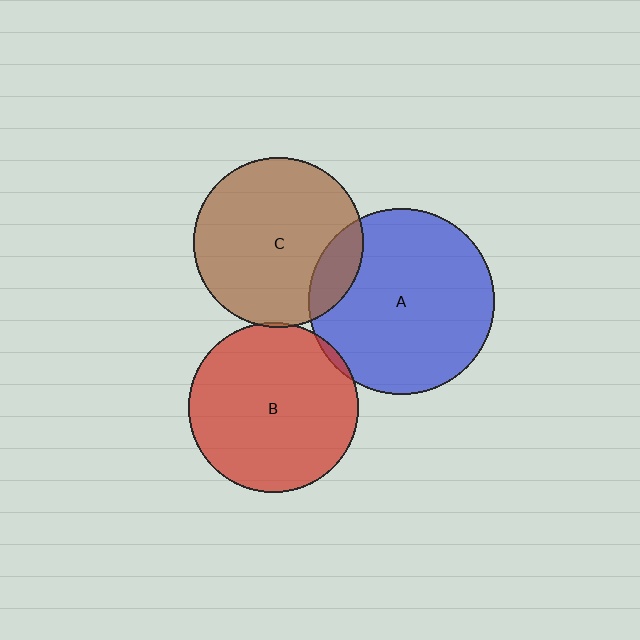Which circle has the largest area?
Circle A (blue).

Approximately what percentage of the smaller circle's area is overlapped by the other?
Approximately 15%.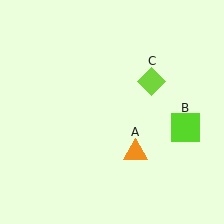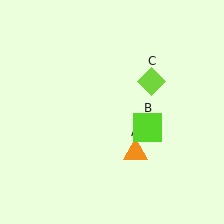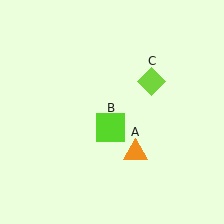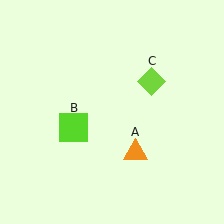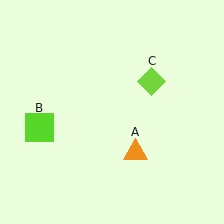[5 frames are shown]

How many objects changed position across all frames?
1 object changed position: lime square (object B).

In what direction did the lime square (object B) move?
The lime square (object B) moved left.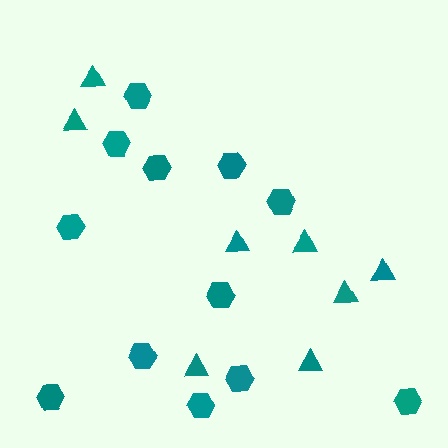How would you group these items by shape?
There are 2 groups: one group of triangles (8) and one group of hexagons (12).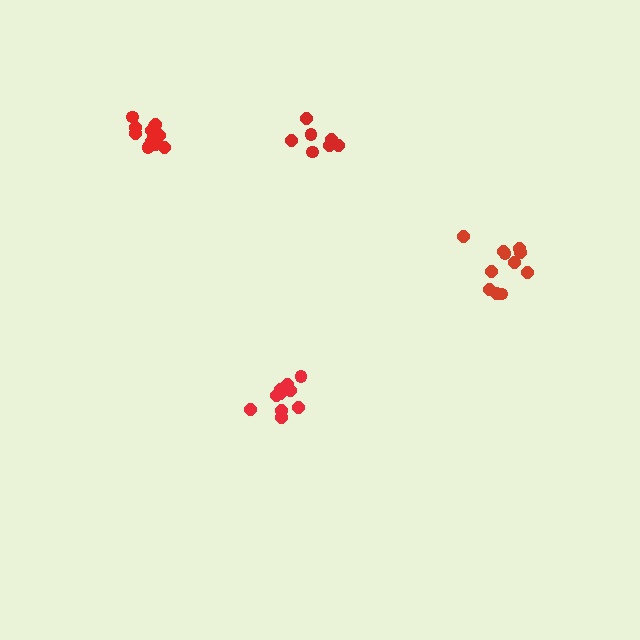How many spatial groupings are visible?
There are 4 spatial groupings.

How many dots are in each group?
Group 1: 10 dots, Group 2: 11 dots, Group 3: 7 dots, Group 4: 13 dots (41 total).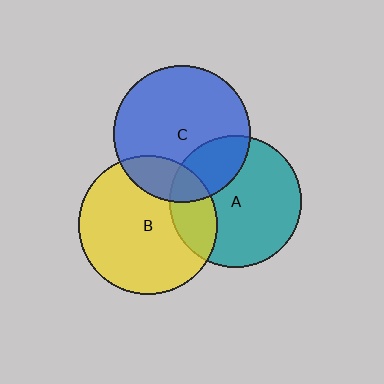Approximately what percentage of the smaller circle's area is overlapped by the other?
Approximately 25%.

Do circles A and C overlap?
Yes.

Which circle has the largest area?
Circle B (yellow).